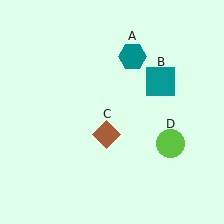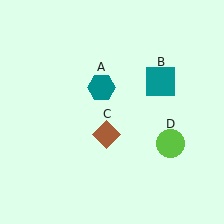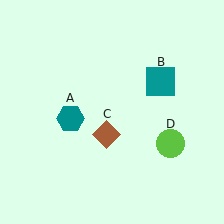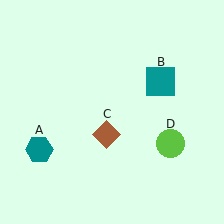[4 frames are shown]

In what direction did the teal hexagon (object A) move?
The teal hexagon (object A) moved down and to the left.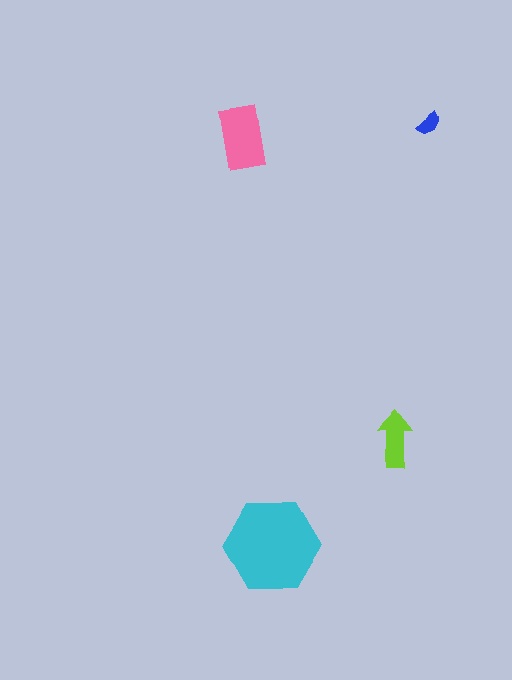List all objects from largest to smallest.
The cyan hexagon, the pink rectangle, the lime arrow, the blue semicircle.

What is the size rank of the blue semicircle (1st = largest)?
4th.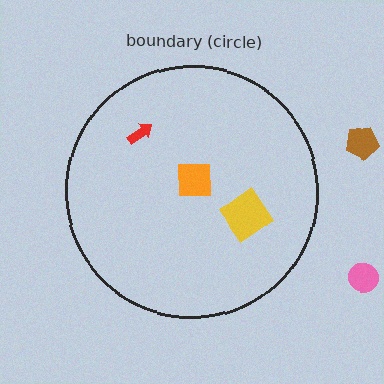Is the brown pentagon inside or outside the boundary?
Outside.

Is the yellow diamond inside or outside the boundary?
Inside.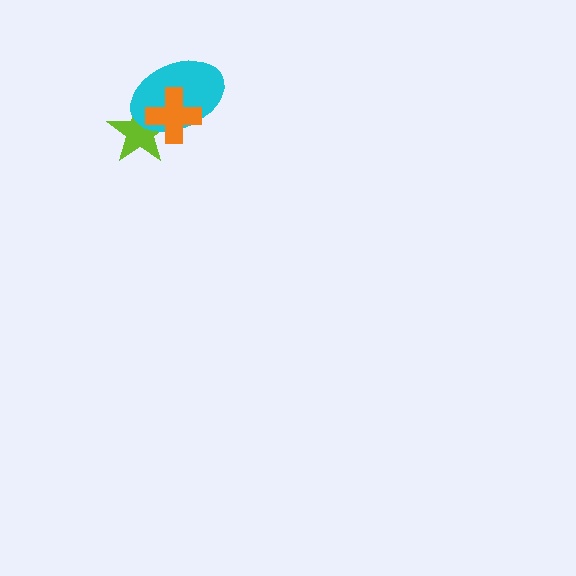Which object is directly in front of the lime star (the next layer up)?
The cyan ellipse is directly in front of the lime star.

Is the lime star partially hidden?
Yes, it is partially covered by another shape.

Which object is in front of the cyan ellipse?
The orange cross is in front of the cyan ellipse.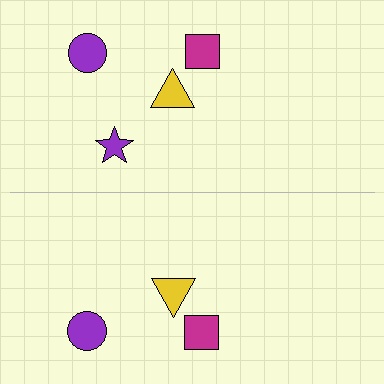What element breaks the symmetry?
A purple star is missing from the bottom side.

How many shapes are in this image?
There are 7 shapes in this image.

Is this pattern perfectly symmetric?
No, the pattern is not perfectly symmetric. A purple star is missing from the bottom side.